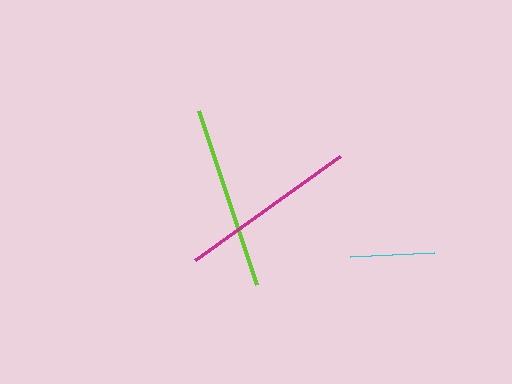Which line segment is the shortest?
The cyan line is the shortest at approximately 84 pixels.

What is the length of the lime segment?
The lime segment is approximately 183 pixels long.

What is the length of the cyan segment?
The cyan segment is approximately 84 pixels long.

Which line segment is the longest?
The lime line is the longest at approximately 183 pixels.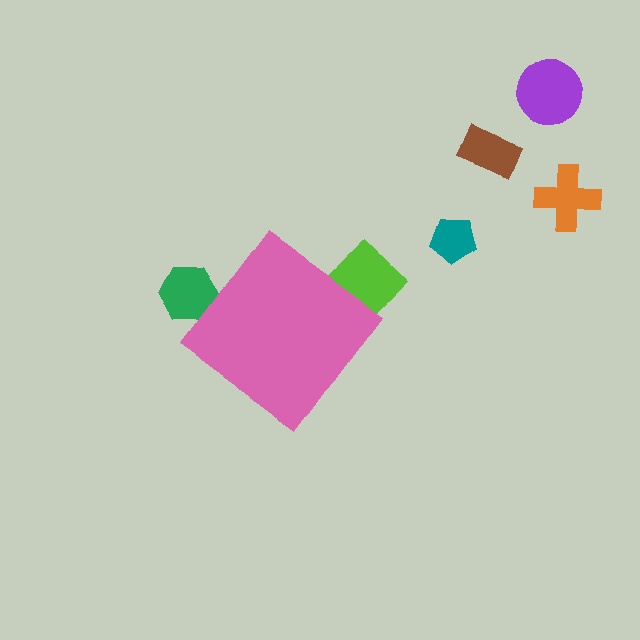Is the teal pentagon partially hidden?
No, the teal pentagon is fully visible.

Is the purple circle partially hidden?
No, the purple circle is fully visible.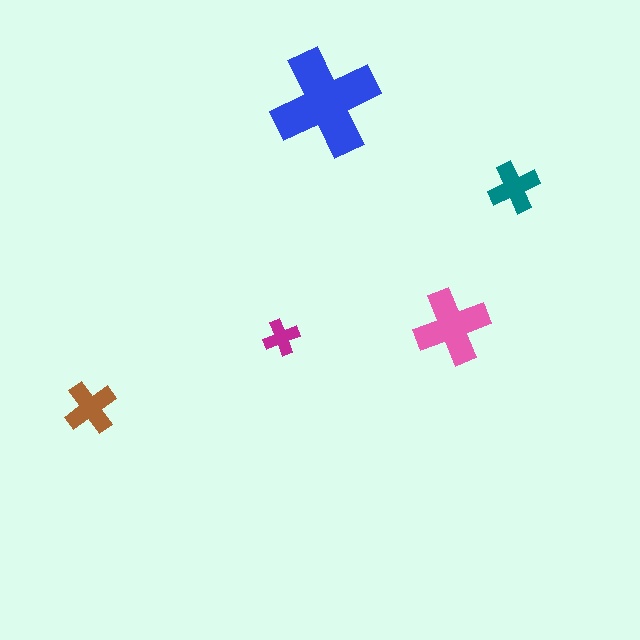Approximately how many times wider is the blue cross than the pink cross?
About 1.5 times wider.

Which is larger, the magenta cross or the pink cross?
The pink one.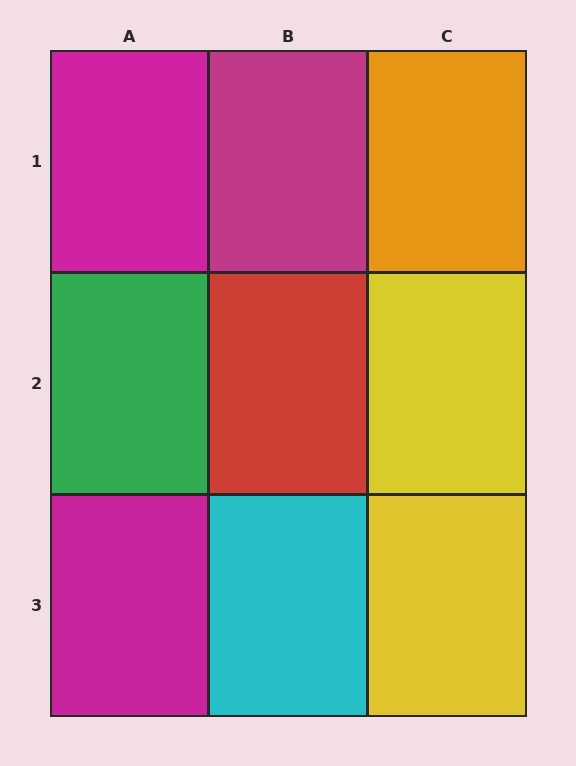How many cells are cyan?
1 cell is cyan.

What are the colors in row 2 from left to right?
Green, red, yellow.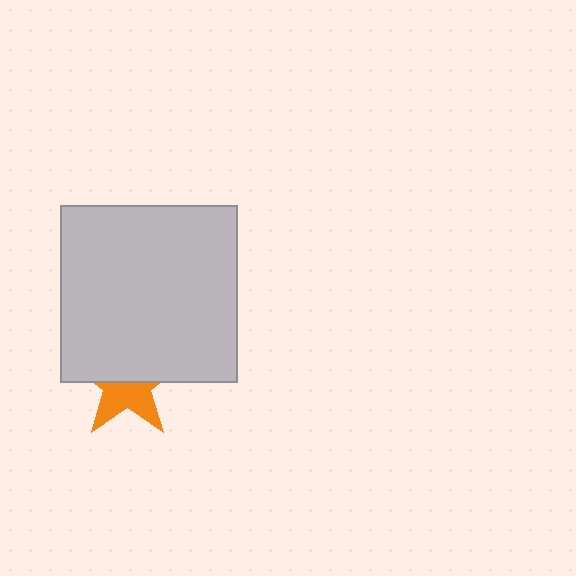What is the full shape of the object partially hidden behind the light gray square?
The partially hidden object is an orange star.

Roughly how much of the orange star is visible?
About half of it is visible (roughly 45%).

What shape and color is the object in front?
The object in front is a light gray square.